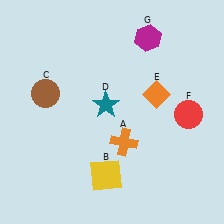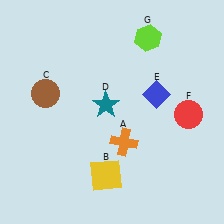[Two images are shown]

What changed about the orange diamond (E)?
In Image 1, E is orange. In Image 2, it changed to blue.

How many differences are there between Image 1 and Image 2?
There are 2 differences between the two images.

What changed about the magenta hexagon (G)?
In Image 1, G is magenta. In Image 2, it changed to lime.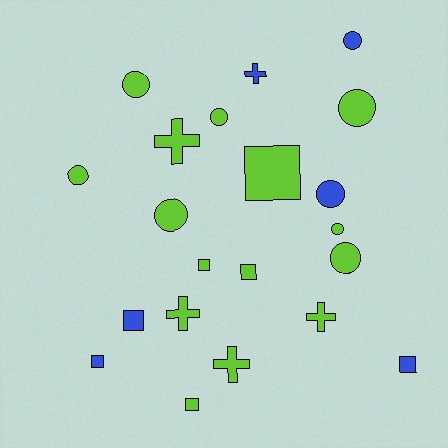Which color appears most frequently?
Lime, with 15 objects.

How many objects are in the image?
There are 21 objects.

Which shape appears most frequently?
Circle, with 9 objects.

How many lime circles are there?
There are 7 lime circles.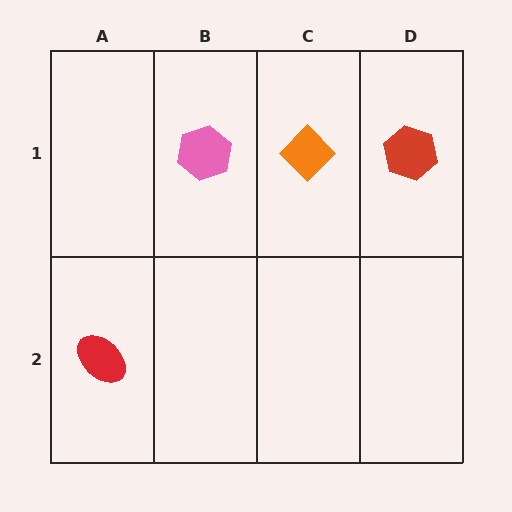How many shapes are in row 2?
1 shape.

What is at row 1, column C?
An orange diamond.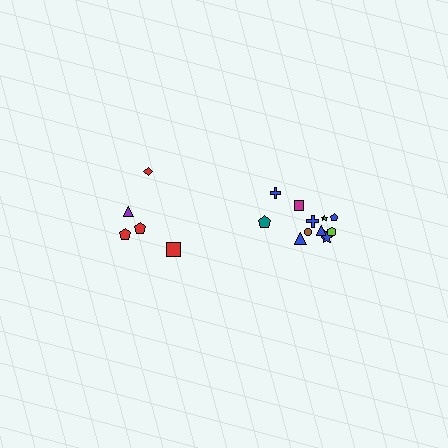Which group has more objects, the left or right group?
The right group.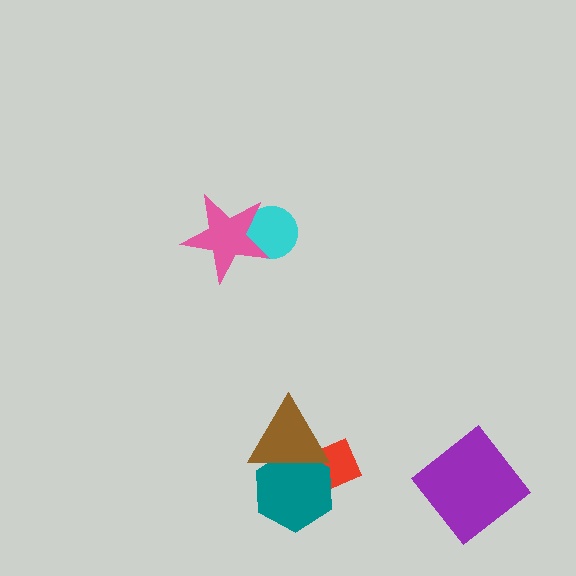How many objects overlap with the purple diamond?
0 objects overlap with the purple diamond.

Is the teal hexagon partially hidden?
Yes, it is partially covered by another shape.